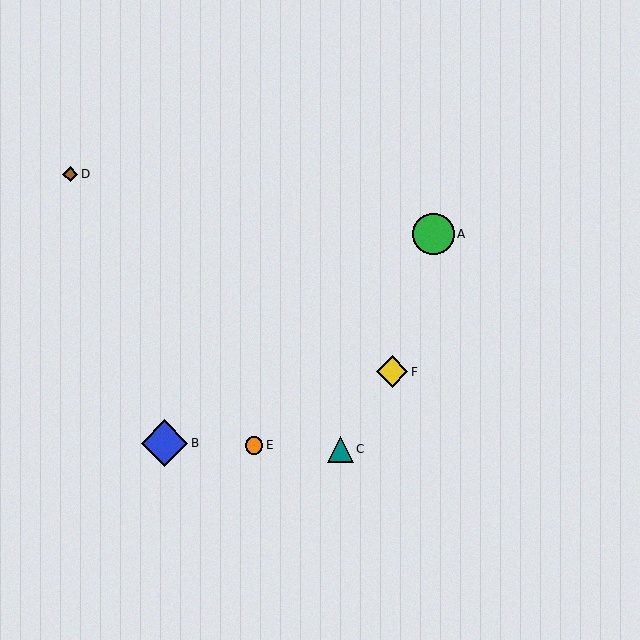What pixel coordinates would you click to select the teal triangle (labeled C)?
Click at (340, 449) to select the teal triangle C.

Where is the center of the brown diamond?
The center of the brown diamond is at (70, 174).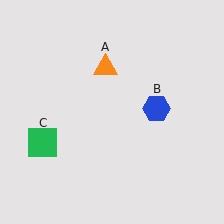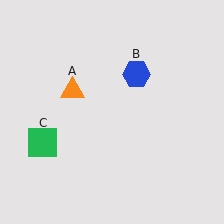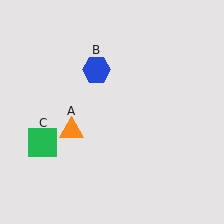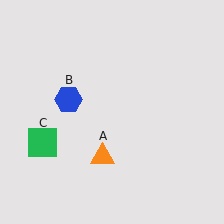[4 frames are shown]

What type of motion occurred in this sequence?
The orange triangle (object A), blue hexagon (object B) rotated counterclockwise around the center of the scene.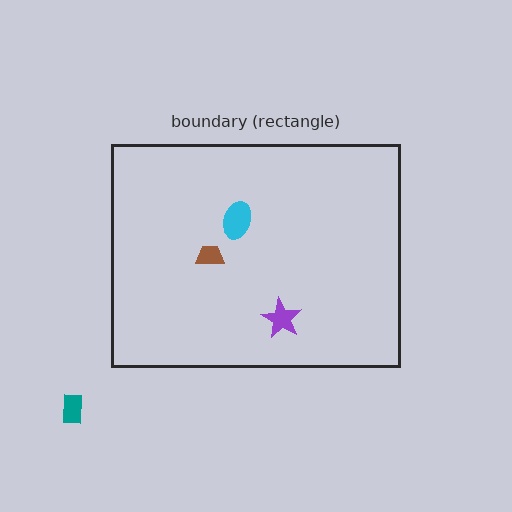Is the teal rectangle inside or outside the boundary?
Outside.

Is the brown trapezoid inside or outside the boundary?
Inside.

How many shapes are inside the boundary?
3 inside, 1 outside.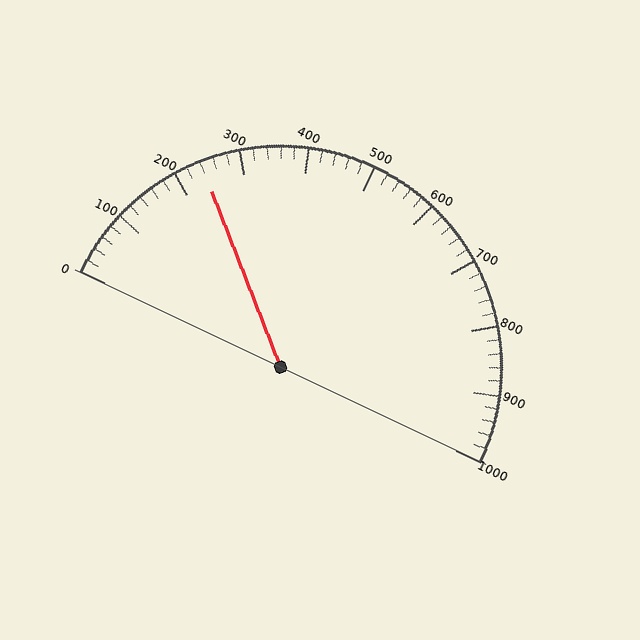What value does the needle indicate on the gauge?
The needle indicates approximately 240.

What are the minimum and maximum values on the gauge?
The gauge ranges from 0 to 1000.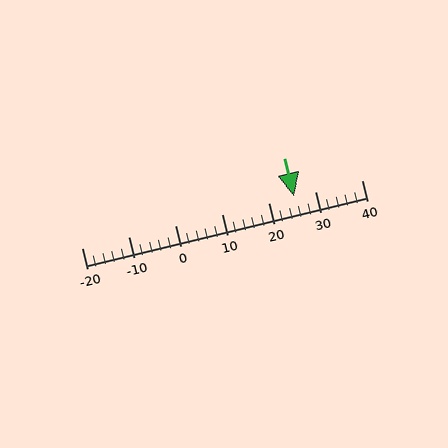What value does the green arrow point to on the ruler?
The green arrow points to approximately 26.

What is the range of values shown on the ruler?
The ruler shows values from -20 to 40.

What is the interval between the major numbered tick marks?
The major tick marks are spaced 10 units apart.